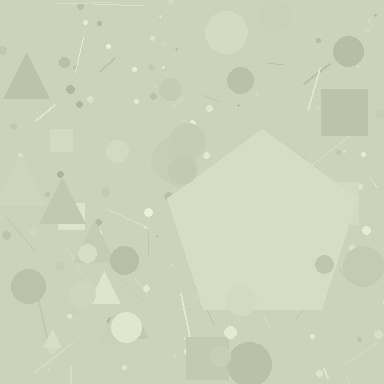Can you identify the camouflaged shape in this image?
The camouflaged shape is a pentagon.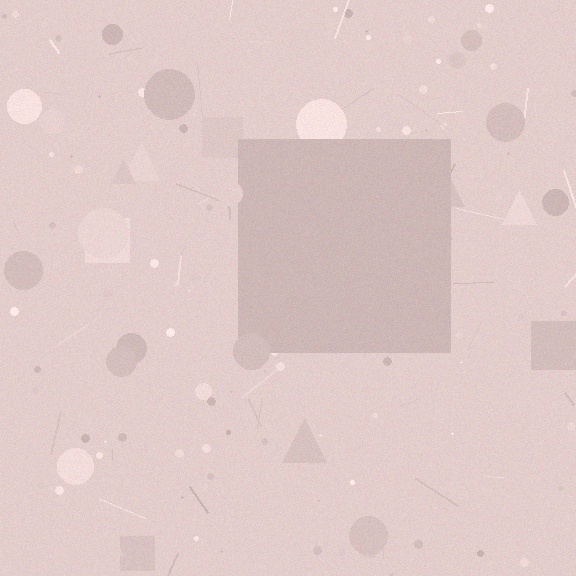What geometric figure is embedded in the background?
A square is embedded in the background.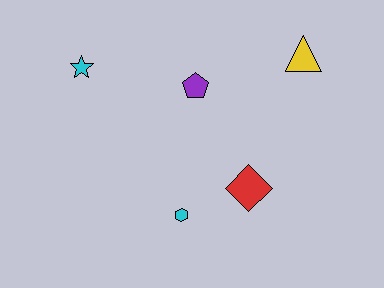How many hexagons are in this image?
There is 1 hexagon.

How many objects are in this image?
There are 5 objects.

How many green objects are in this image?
There are no green objects.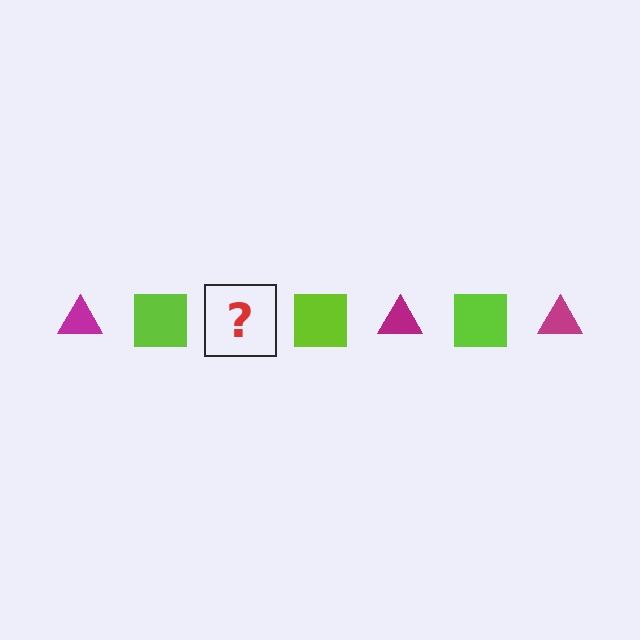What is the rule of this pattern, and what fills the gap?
The rule is that the pattern alternates between magenta triangle and lime square. The gap should be filled with a magenta triangle.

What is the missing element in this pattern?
The missing element is a magenta triangle.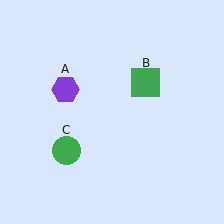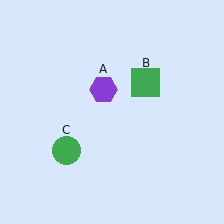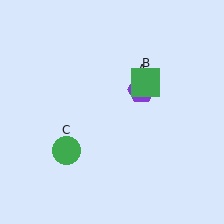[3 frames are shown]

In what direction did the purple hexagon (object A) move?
The purple hexagon (object A) moved right.